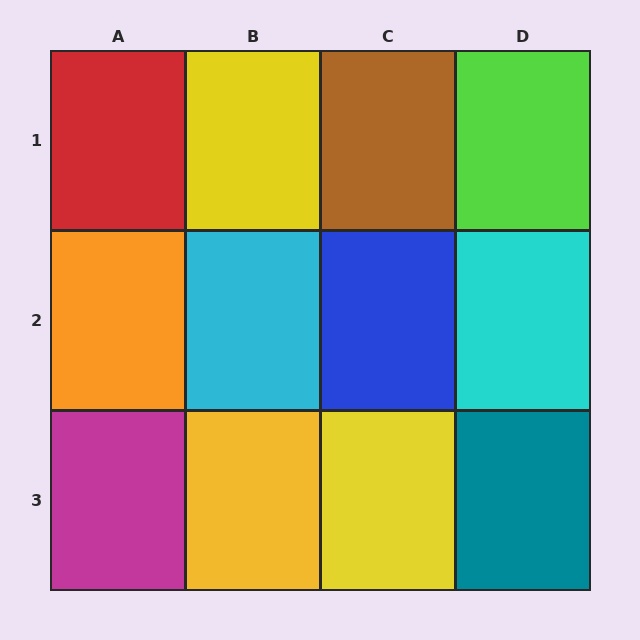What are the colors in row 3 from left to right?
Magenta, yellow, yellow, teal.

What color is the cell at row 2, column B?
Cyan.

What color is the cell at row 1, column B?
Yellow.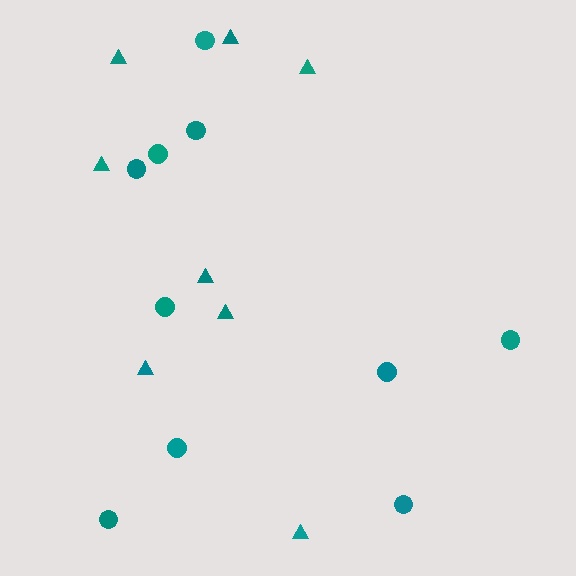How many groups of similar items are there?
There are 2 groups: one group of circles (10) and one group of triangles (8).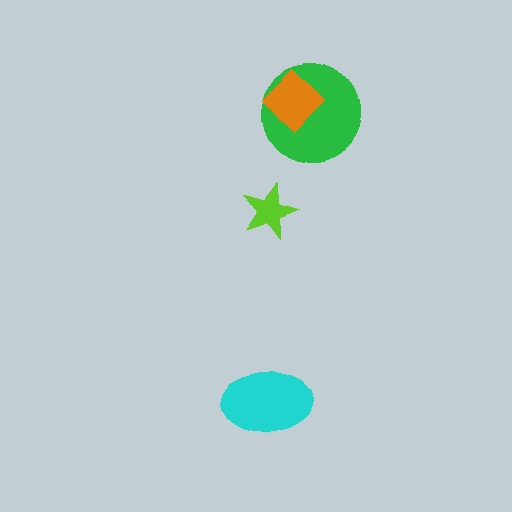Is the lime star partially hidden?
No, no other shape covers it.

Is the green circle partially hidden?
Yes, it is partially covered by another shape.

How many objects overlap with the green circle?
1 object overlaps with the green circle.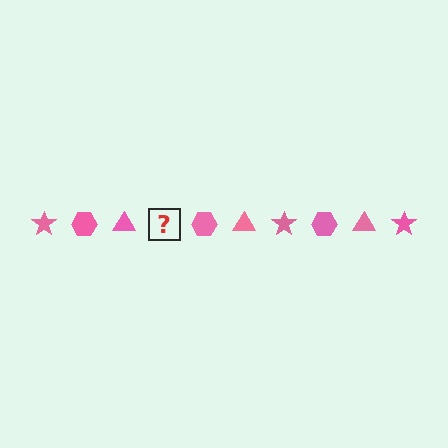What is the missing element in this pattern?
The missing element is a pink star.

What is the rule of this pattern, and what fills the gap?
The rule is that the pattern cycles through star, hexagon, triangle shapes in pink. The gap should be filled with a pink star.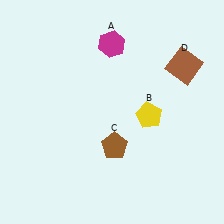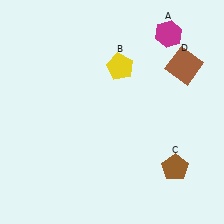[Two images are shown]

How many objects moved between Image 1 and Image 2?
3 objects moved between the two images.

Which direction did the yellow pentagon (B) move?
The yellow pentagon (B) moved up.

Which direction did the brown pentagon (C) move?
The brown pentagon (C) moved right.